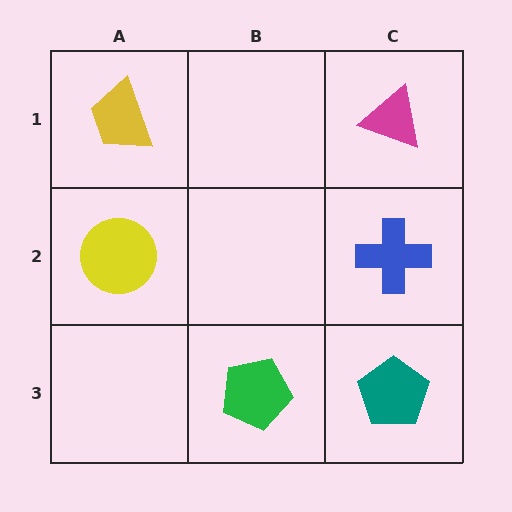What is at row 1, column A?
A yellow trapezoid.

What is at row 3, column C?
A teal pentagon.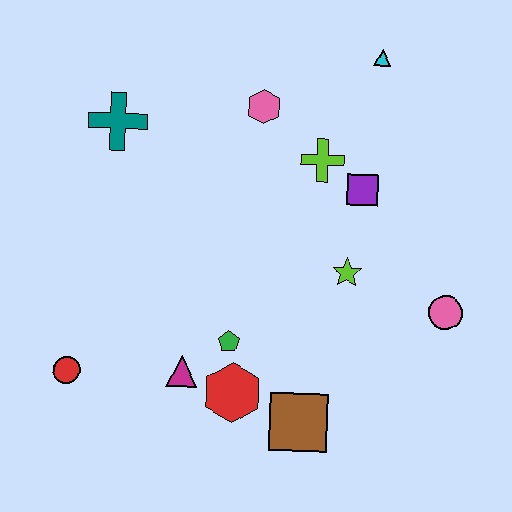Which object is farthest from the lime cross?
The red circle is farthest from the lime cross.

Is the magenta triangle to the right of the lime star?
No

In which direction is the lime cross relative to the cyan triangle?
The lime cross is below the cyan triangle.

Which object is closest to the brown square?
The red hexagon is closest to the brown square.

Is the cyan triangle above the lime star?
Yes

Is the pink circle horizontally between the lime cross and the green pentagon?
No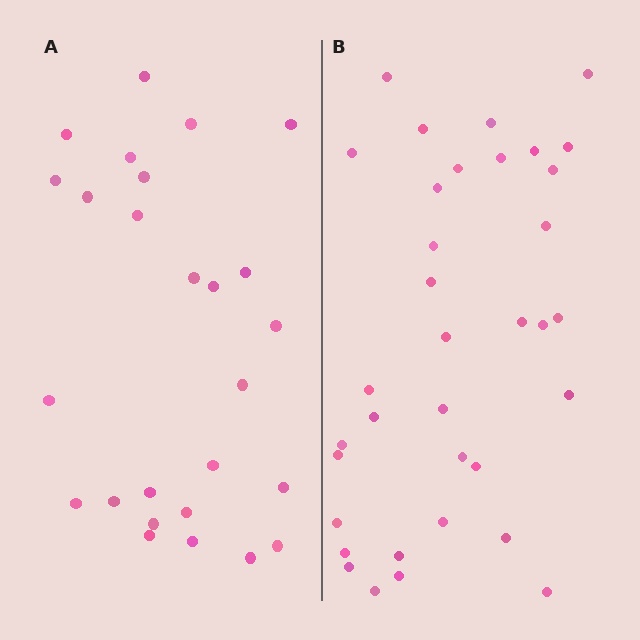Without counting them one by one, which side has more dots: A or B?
Region B (the right region) has more dots.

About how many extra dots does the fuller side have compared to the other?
Region B has roughly 8 or so more dots than region A.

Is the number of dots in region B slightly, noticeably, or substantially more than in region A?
Region B has noticeably more, but not dramatically so. The ratio is roughly 1.3 to 1.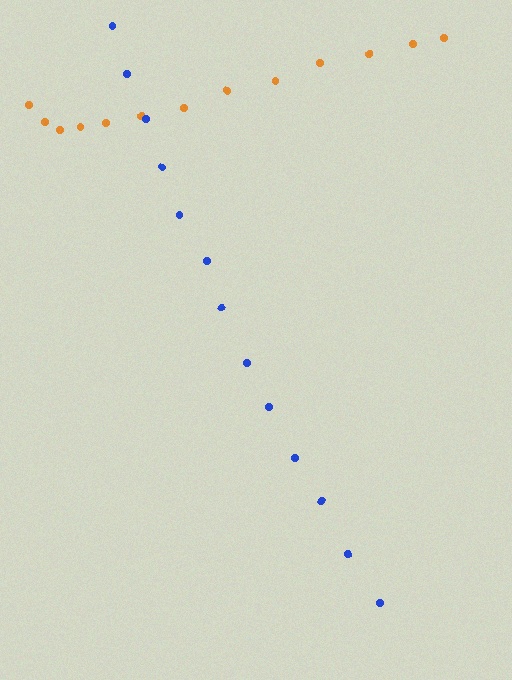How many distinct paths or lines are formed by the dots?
There are 2 distinct paths.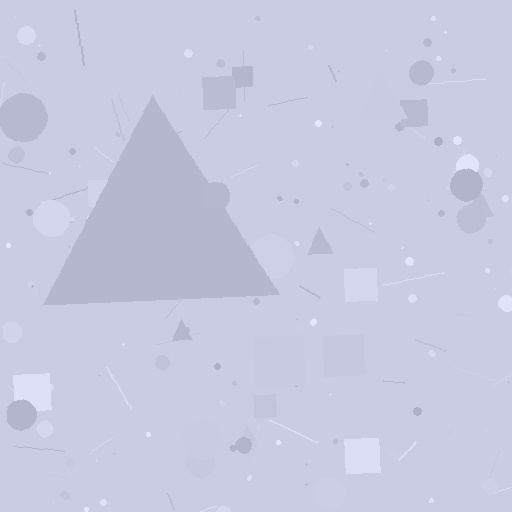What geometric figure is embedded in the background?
A triangle is embedded in the background.